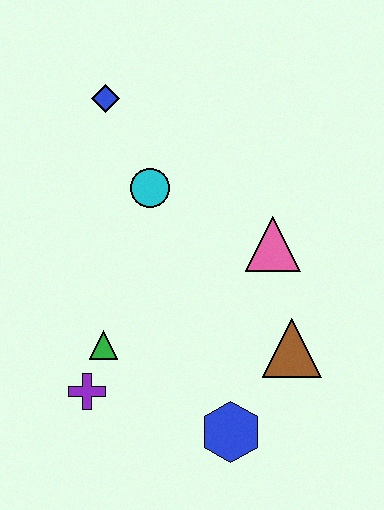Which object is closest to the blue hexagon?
The brown triangle is closest to the blue hexagon.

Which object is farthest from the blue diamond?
The blue hexagon is farthest from the blue diamond.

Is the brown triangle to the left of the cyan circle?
No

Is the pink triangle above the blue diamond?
No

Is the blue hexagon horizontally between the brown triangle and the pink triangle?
No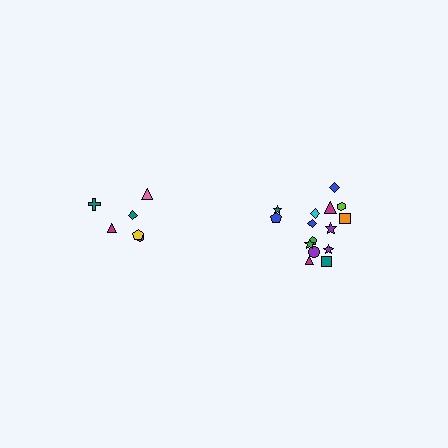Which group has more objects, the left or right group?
The right group.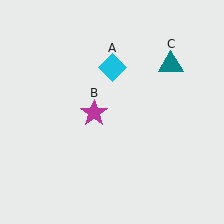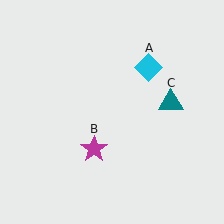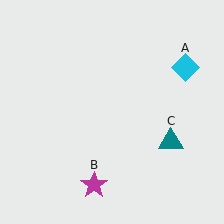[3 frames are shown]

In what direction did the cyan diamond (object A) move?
The cyan diamond (object A) moved right.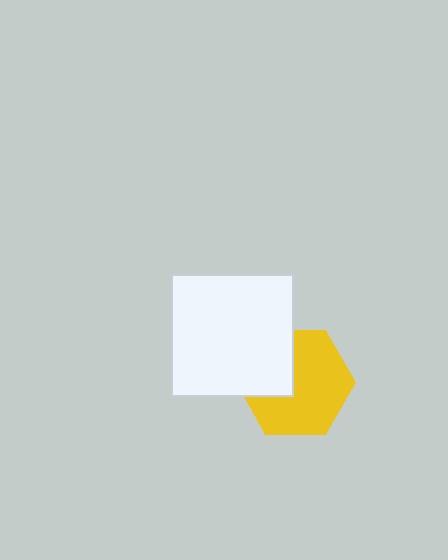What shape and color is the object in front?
The object in front is a white square.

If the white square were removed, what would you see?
You would see the complete yellow hexagon.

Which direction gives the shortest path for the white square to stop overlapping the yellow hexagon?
Moving toward the upper-left gives the shortest separation.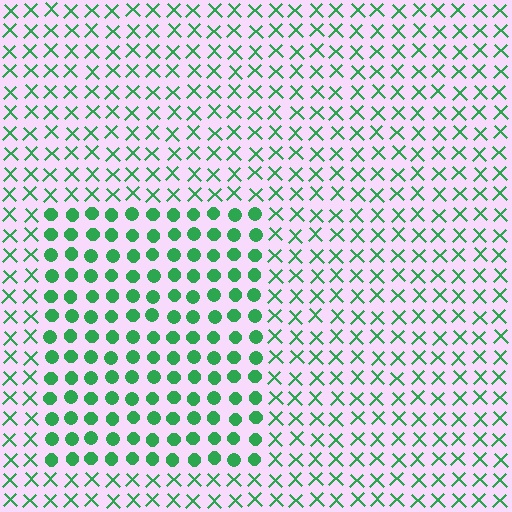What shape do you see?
I see a rectangle.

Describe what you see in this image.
The image is filled with small green elements arranged in a uniform grid. A rectangle-shaped region contains circles, while the surrounding area contains X marks. The boundary is defined purely by the change in element shape.